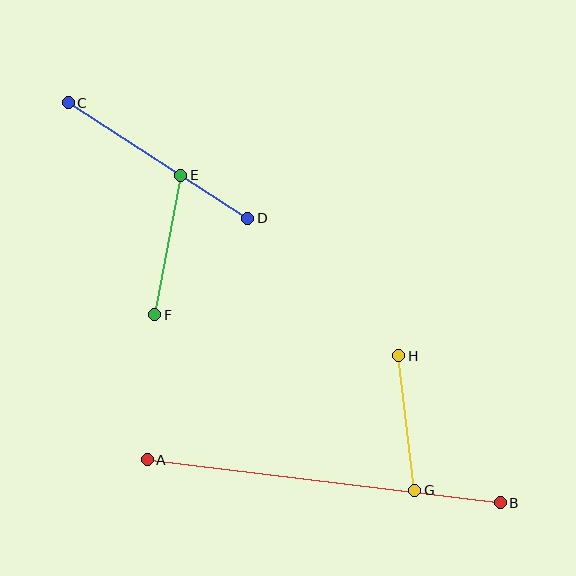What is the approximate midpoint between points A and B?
The midpoint is at approximately (324, 481) pixels.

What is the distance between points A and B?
The distance is approximately 355 pixels.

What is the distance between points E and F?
The distance is approximately 142 pixels.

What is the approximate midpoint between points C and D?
The midpoint is at approximately (158, 161) pixels.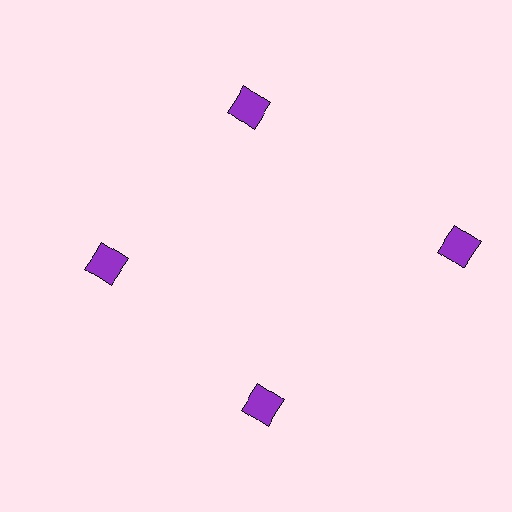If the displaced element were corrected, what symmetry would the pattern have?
It would have 4-fold rotational symmetry — the pattern would map onto itself every 90 degrees.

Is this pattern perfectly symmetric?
No. The 4 purple diamonds are arranged in a ring, but one element near the 3 o'clock position is pushed outward from the center, breaking the 4-fold rotational symmetry.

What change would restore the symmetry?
The symmetry would be restored by moving it inward, back onto the ring so that all 4 diamonds sit at equal angles and equal distance from the center.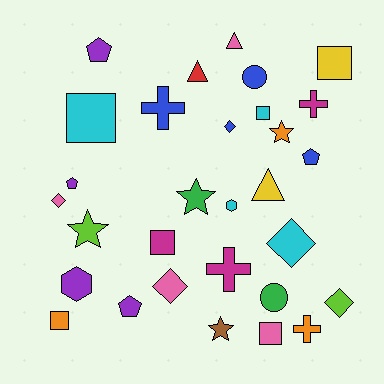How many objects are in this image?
There are 30 objects.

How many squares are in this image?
There are 6 squares.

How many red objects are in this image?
There is 1 red object.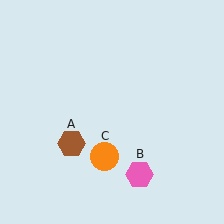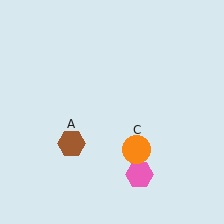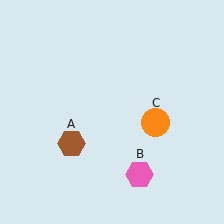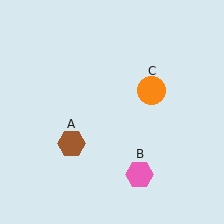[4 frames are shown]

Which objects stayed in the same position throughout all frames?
Brown hexagon (object A) and pink hexagon (object B) remained stationary.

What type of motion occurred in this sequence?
The orange circle (object C) rotated counterclockwise around the center of the scene.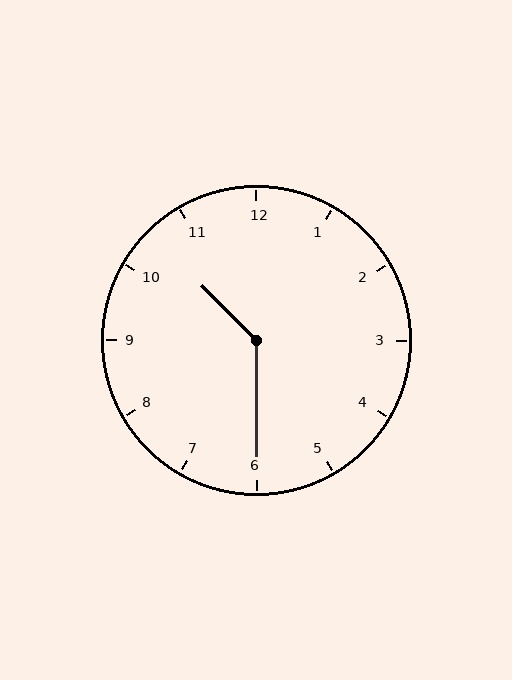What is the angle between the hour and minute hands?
Approximately 135 degrees.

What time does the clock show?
10:30.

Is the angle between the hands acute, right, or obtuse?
It is obtuse.